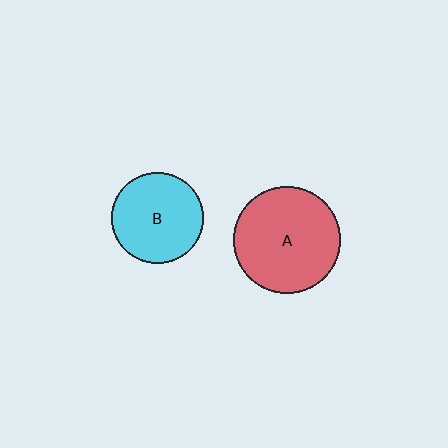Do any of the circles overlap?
No, none of the circles overlap.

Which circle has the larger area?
Circle A (red).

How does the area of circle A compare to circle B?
Approximately 1.4 times.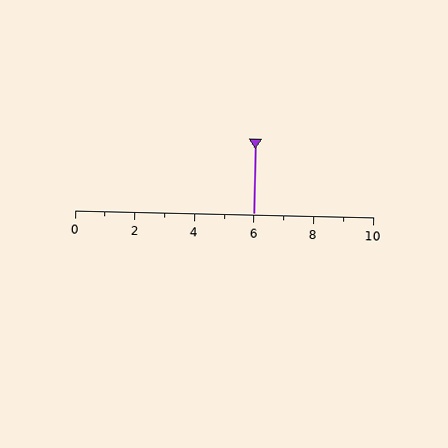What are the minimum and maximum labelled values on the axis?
The axis runs from 0 to 10.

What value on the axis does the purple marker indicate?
The marker indicates approximately 6.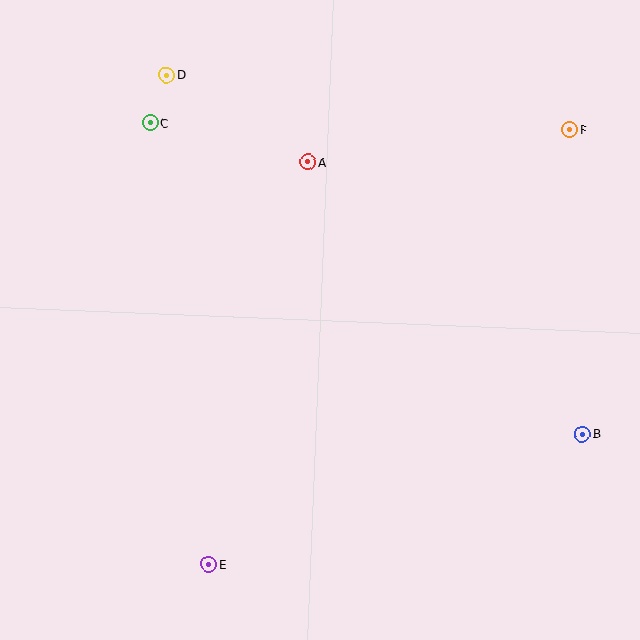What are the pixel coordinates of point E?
Point E is at (209, 565).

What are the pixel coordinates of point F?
Point F is at (570, 130).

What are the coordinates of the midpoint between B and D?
The midpoint between B and D is at (374, 255).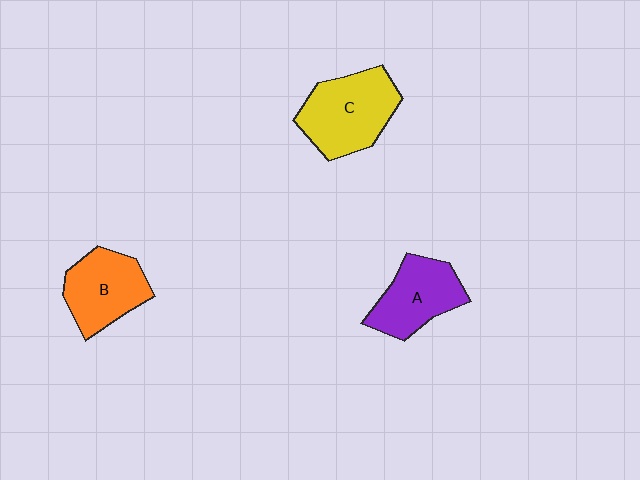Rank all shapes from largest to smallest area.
From largest to smallest: C (yellow), B (orange), A (purple).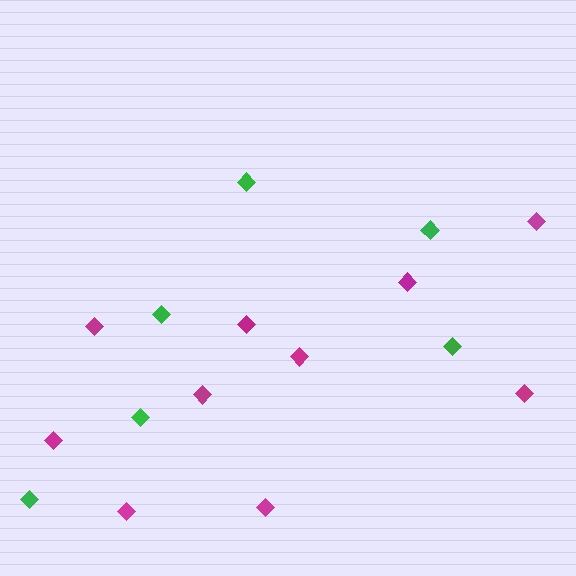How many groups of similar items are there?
There are 2 groups: one group of green diamonds (6) and one group of magenta diamonds (10).